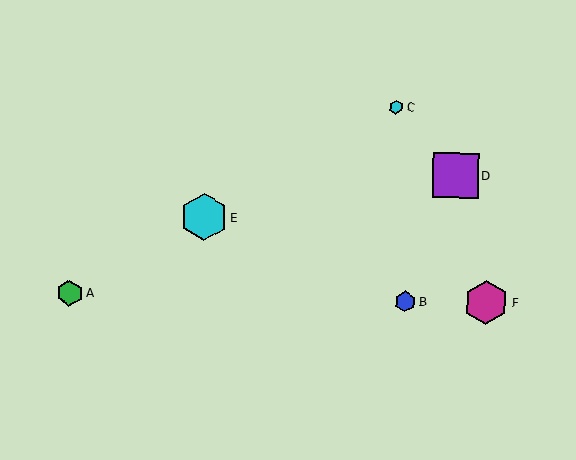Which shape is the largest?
The cyan hexagon (labeled E) is the largest.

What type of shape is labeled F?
Shape F is a magenta hexagon.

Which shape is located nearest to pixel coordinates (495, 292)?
The magenta hexagon (labeled F) at (486, 302) is nearest to that location.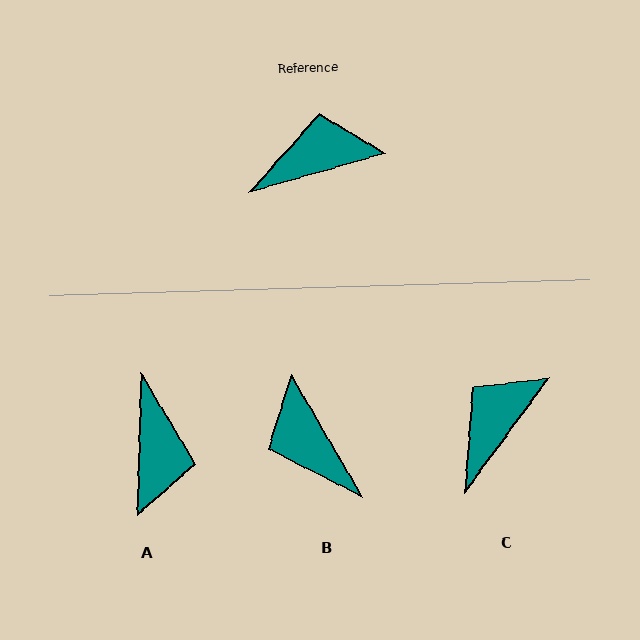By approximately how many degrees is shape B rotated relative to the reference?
Approximately 105 degrees counter-clockwise.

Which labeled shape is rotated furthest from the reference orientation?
A, about 107 degrees away.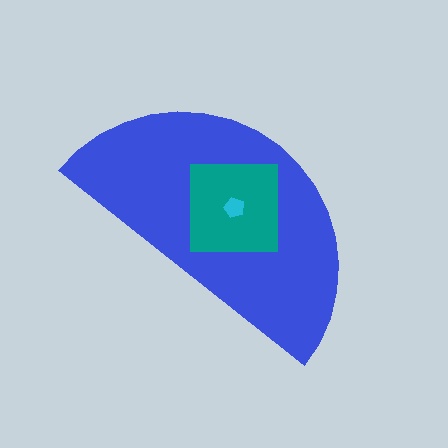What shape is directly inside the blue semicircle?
The teal square.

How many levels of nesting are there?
3.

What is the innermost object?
The cyan pentagon.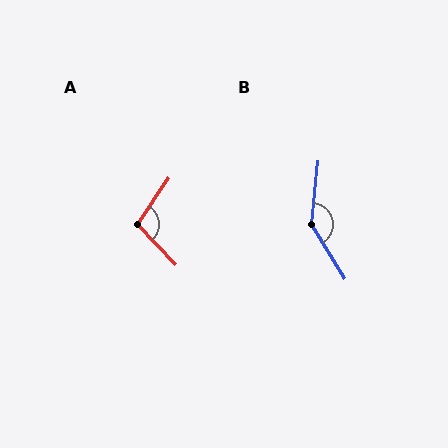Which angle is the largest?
B, at approximately 143 degrees.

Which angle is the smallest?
A, at approximately 103 degrees.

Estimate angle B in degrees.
Approximately 143 degrees.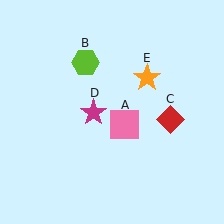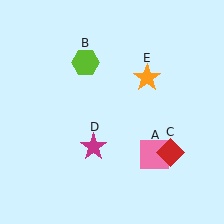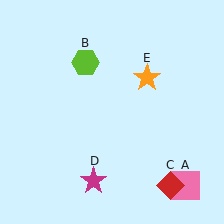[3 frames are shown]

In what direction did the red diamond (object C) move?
The red diamond (object C) moved down.